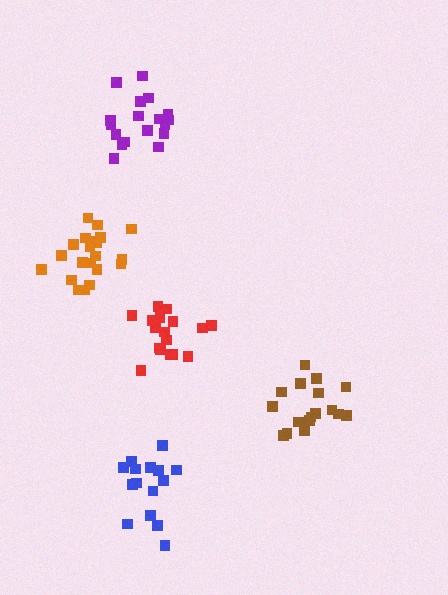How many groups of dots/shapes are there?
There are 5 groups.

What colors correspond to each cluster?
The clusters are colored: blue, orange, brown, purple, red.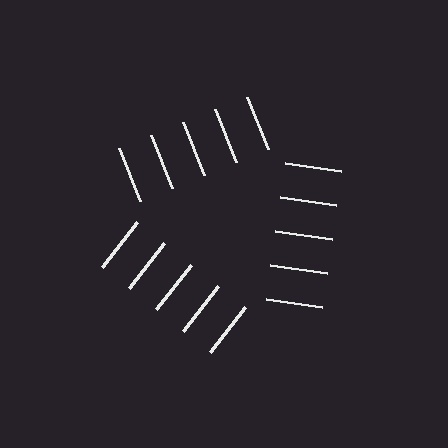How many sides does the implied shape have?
3 sides — the line-ends trace a triangle.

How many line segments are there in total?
15 — 5 along each of the 3 edges.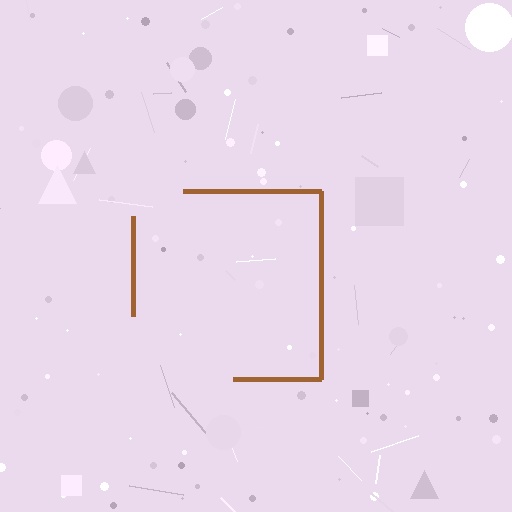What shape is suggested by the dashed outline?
The dashed outline suggests a square.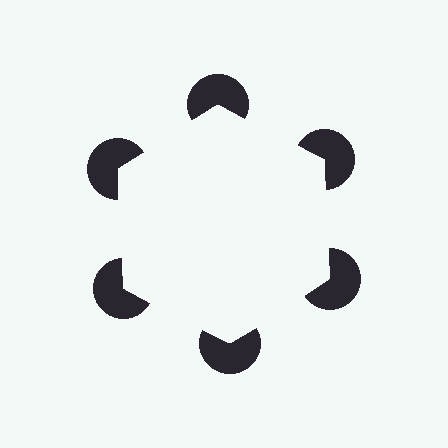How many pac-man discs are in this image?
There are 6 — one at each vertex of the illusory hexagon.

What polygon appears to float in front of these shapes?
An illusory hexagon — its edges are inferred from the aligned wedge cuts in the pac-man discs, not physically drawn.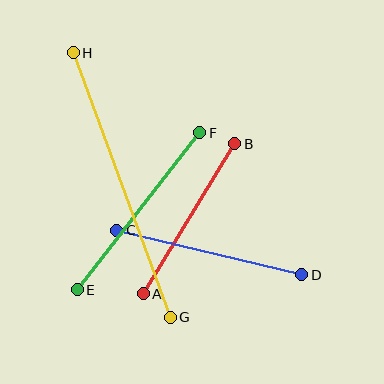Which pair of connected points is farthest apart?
Points G and H are farthest apart.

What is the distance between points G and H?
The distance is approximately 282 pixels.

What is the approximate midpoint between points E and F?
The midpoint is at approximately (138, 211) pixels.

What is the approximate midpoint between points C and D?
The midpoint is at approximately (209, 253) pixels.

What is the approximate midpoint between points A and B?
The midpoint is at approximately (189, 219) pixels.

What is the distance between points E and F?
The distance is approximately 199 pixels.